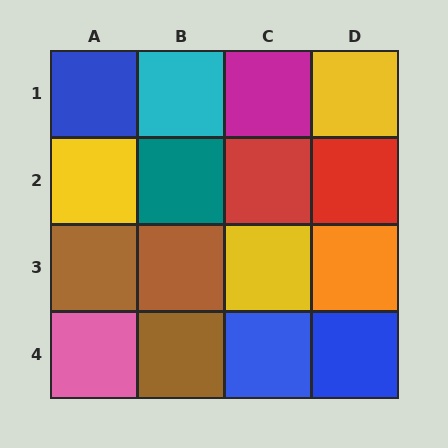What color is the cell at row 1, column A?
Blue.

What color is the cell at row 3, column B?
Brown.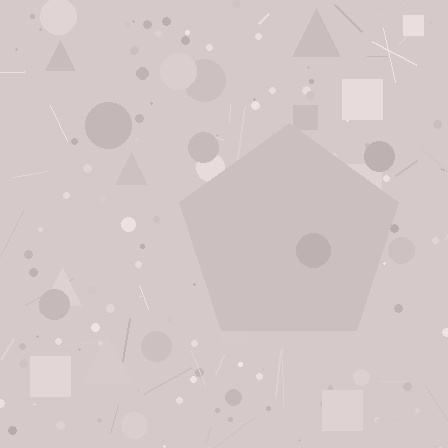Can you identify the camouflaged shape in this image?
The camouflaged shape is a pentagon.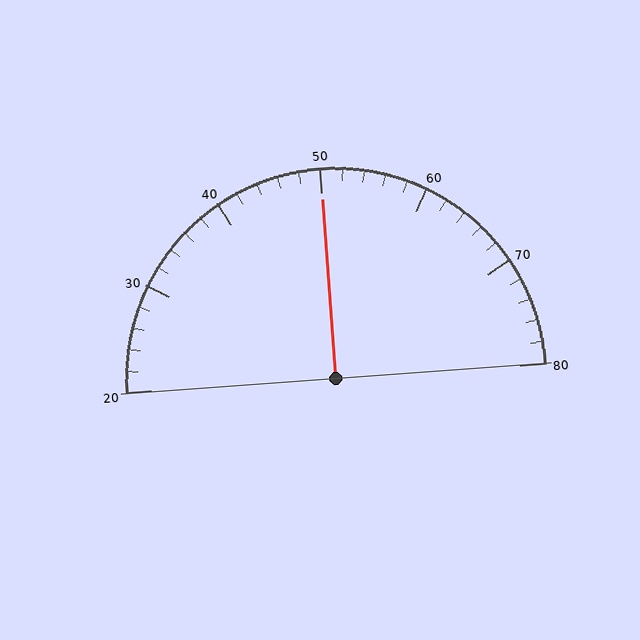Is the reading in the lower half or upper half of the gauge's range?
The reading is in the upper half of the range (20 to 80).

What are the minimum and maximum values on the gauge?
The gauge ranges from 20 to 80.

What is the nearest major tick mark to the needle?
The nearest major tick mark is 50.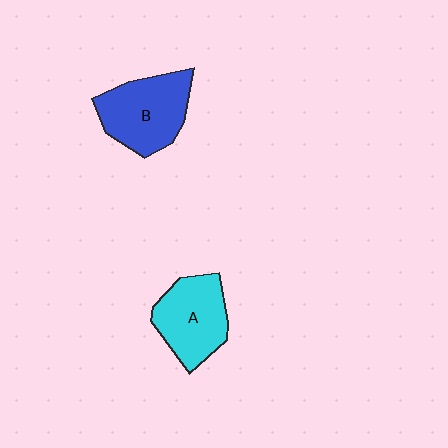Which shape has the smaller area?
Shape A (cyan).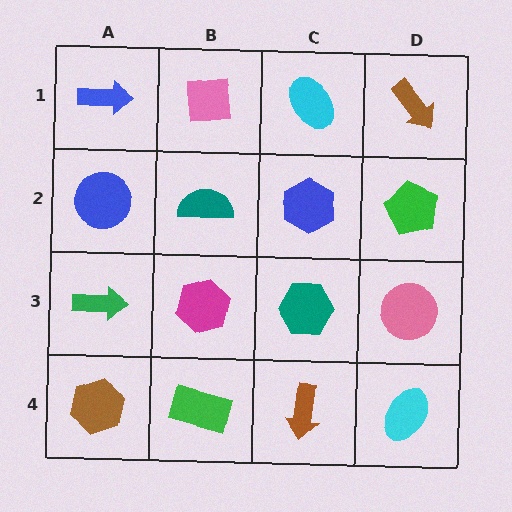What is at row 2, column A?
A blue circle.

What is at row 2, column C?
A blue hexagon.